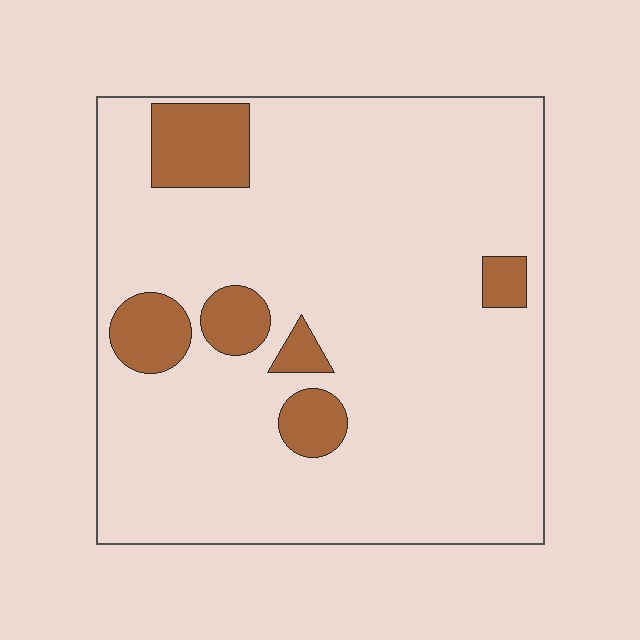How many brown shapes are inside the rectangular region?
6.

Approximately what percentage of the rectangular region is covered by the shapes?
Approximately 15%.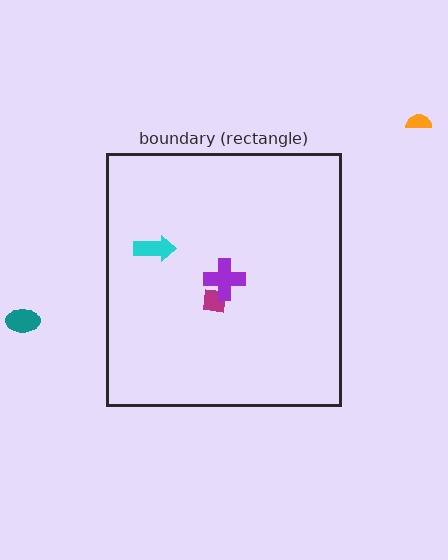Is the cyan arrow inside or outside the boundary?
Inside.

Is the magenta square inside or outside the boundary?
Inside.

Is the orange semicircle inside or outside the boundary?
Outside.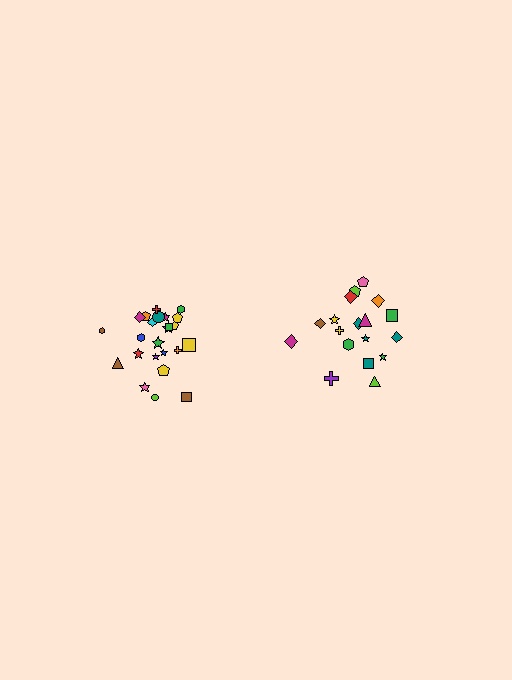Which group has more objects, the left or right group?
The left group.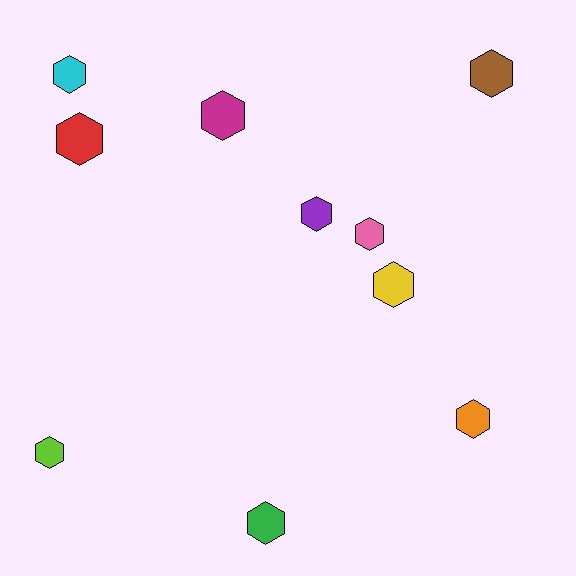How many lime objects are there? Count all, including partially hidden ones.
There is 1 lime object.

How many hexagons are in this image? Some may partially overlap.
There are 10 hexagons.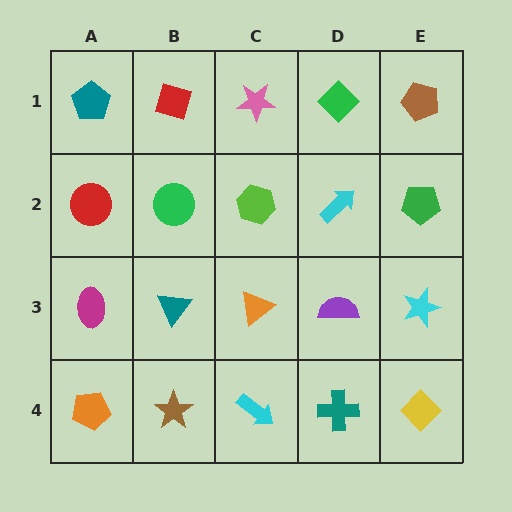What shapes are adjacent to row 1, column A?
A red circle (row 2, column A), a red diamond (row 1, column B).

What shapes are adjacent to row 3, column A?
A red circle (row 2, column A), an orange pentagon (row 4, column A), a teal triangle (row 3, column B).